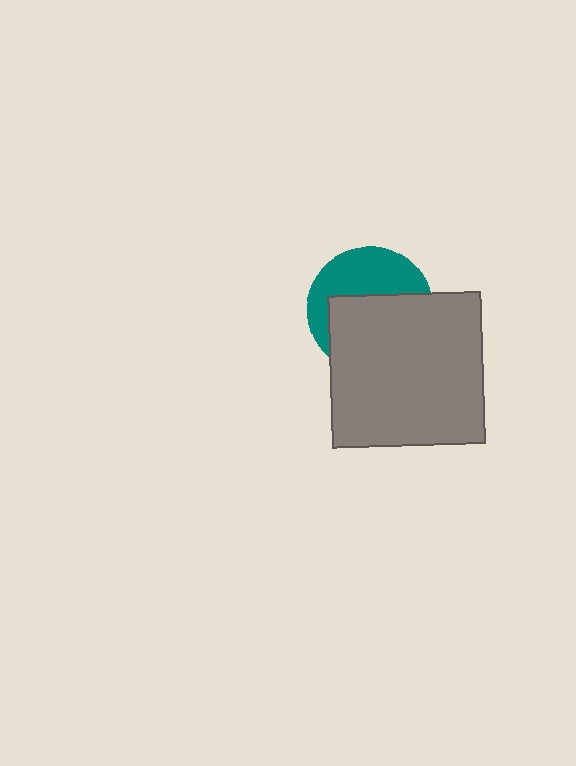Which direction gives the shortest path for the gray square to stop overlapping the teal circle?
Moving down gives the shortest separation.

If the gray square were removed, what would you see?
You would see the complete teal circle.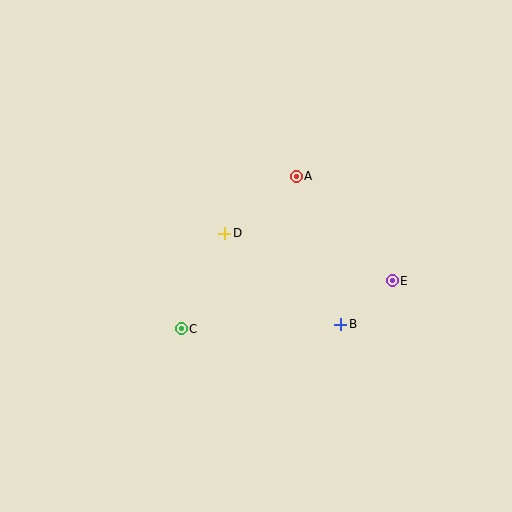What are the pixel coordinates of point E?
Point E is at (392, 281).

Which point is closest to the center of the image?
Point D at (225, 233) is closest to the center.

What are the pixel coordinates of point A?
Point A is at (296, 176).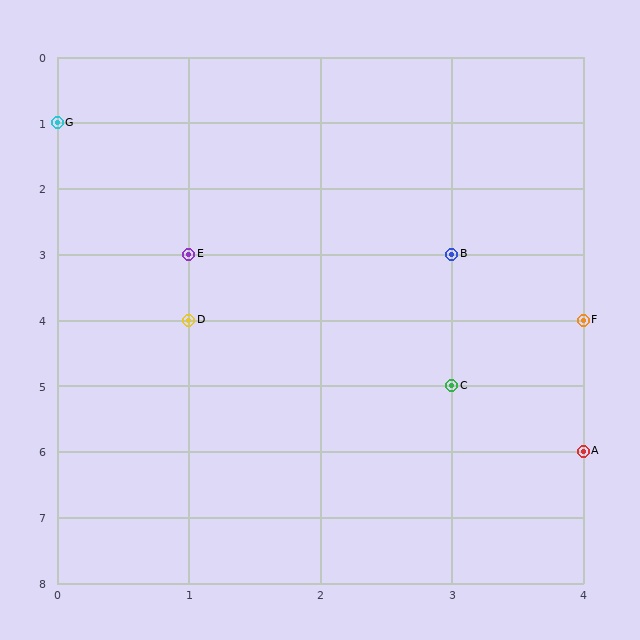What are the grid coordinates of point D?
Point D is at grid coordinates (1, 4).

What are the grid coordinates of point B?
Point B is at grid coordinates (3, 3).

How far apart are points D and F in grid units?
Points D and F are 3 columns apart.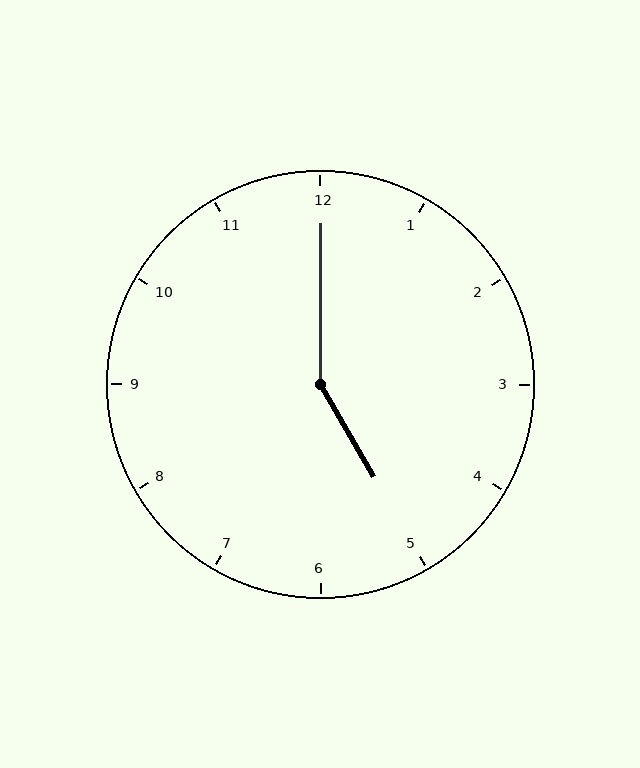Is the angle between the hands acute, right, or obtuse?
It is obtuse.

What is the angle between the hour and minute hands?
Approximately 150 degrees.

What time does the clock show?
5:00.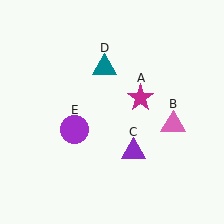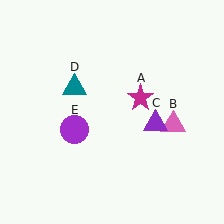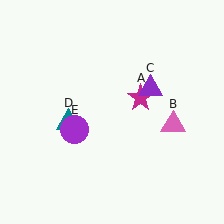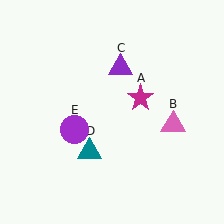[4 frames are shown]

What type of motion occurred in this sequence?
The purple triangle (object C), teal triangle (object D) rotated counterclockwise around the center of the scene.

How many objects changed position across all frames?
2 objects changed position: purple triangle (object C), teal triangle (object D).